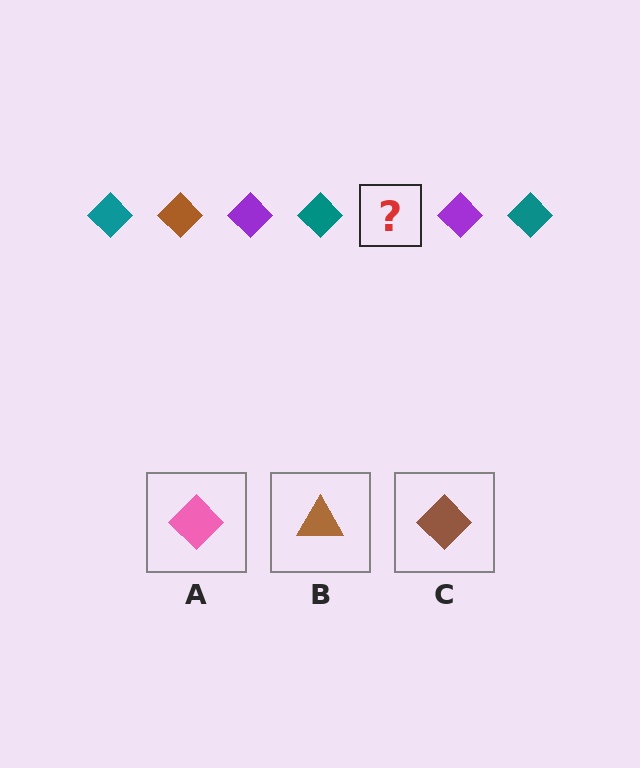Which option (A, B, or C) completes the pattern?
C.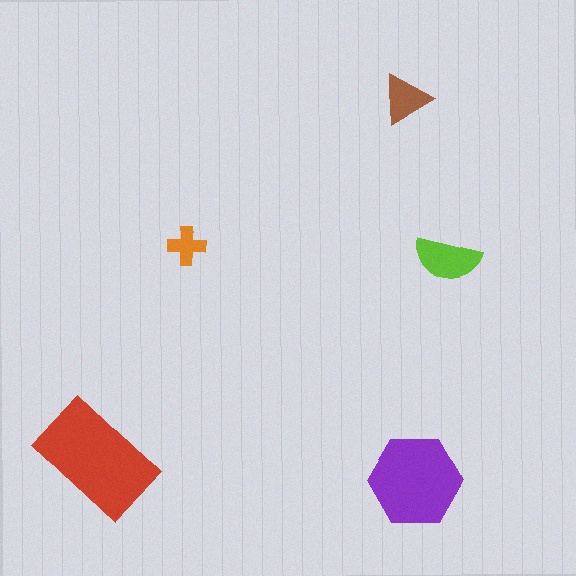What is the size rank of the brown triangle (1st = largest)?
4th.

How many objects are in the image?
There are 5 objects in the image.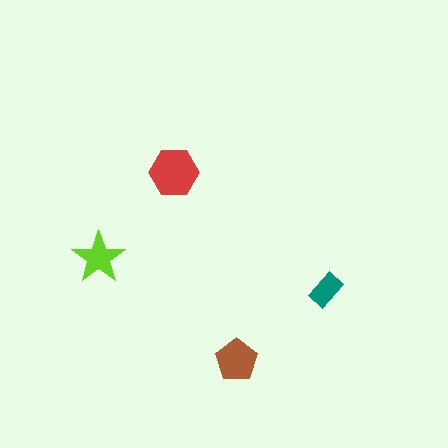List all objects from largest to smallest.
The red hexagon, the brown pentagon, the lime star, the teal rectangle.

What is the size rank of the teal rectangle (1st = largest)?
4th.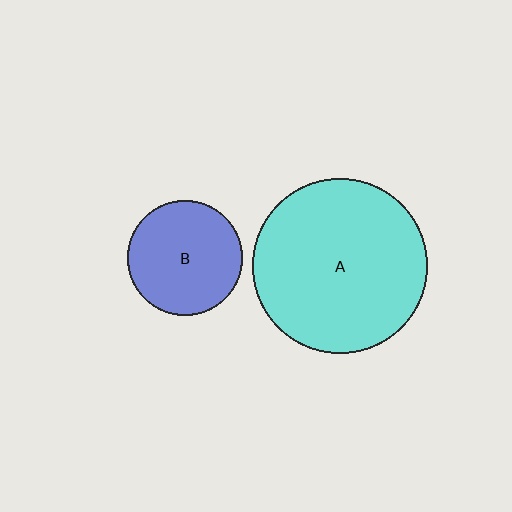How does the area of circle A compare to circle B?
Approximately 2.3 times.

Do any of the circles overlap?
No, none of the circles overlap.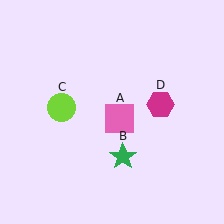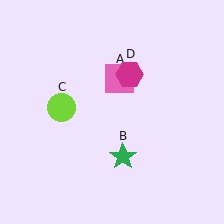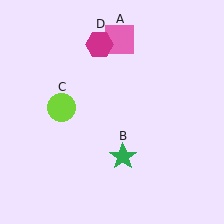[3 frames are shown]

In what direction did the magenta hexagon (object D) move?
The magenta hexagon (object D) moved up and to the left.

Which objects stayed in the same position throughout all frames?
Green star (object B) and lime circle (object C) remained stationary.